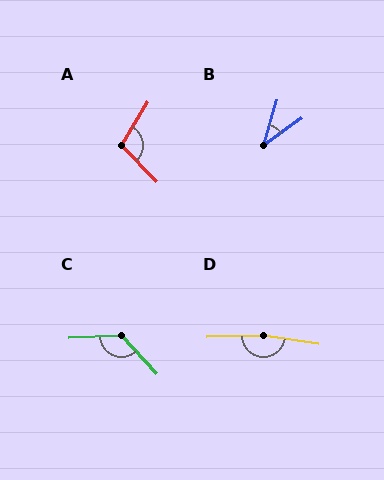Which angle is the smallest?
B, at approximately 38 degrees.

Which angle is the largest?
D, at approximately 169 degrees.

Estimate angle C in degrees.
Approximately 129 degrees.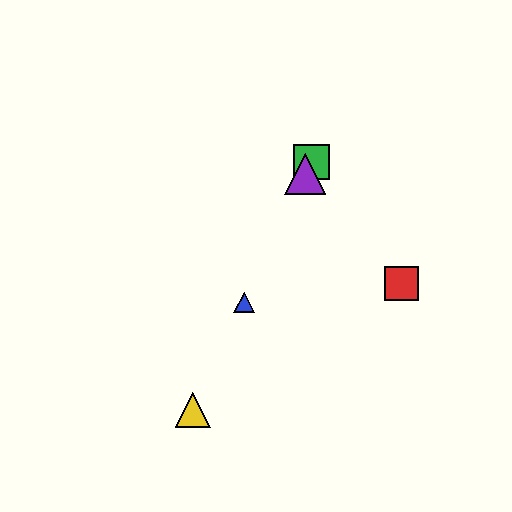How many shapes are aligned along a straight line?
4 shapes (the blue triangle, the green square, the yellow triangle, the purple triangle) are aligned along a straight line.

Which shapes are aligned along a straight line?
The blue triangle, the green square, the yellow triangle, the purple triangle are aligned along a straight line.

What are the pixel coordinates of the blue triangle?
The blue triangle is at (244, 303).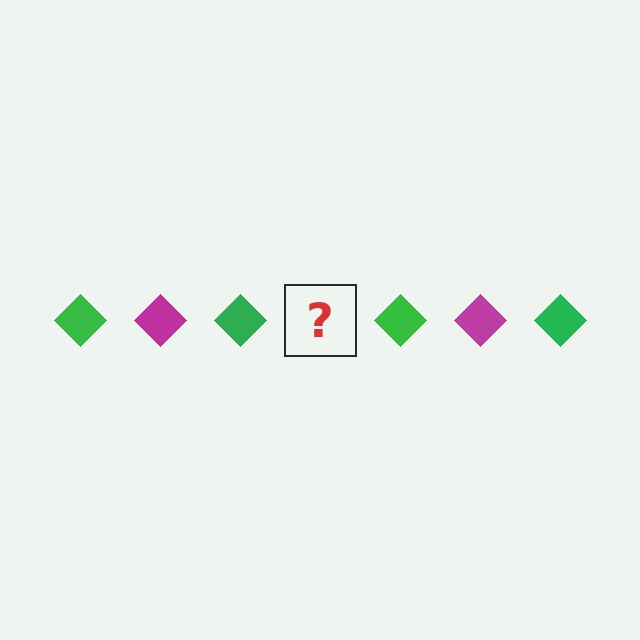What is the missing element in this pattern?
The missing element is a magenta diamond.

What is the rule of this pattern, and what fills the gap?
The rule is that the pattern cycles through green, magenta diamonds. The gap should be filled with a magenta diamond.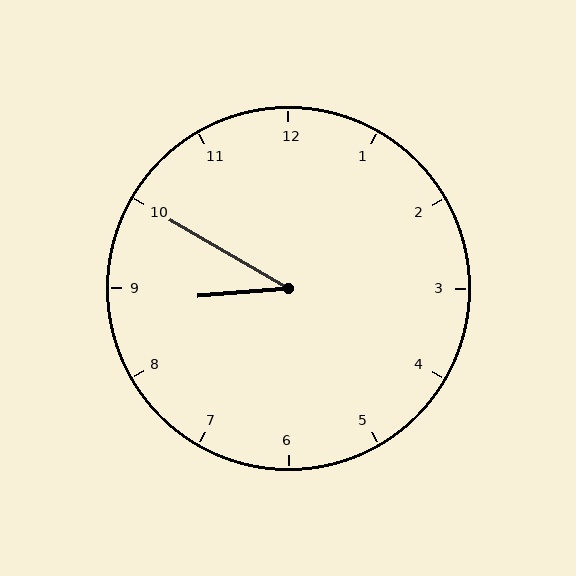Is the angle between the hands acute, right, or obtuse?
It is acute.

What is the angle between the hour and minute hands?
Approximately 35 degrees.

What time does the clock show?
8:50.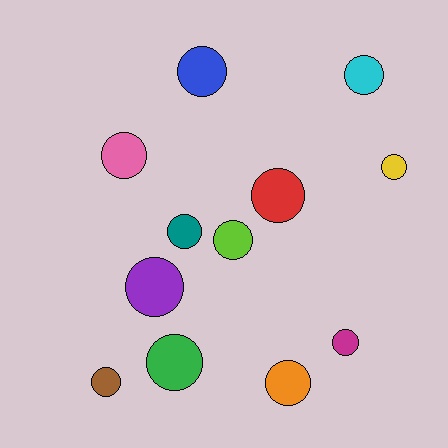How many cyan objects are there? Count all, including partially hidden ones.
There is 1 cyan object.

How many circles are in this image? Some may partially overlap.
There are 12 circles.